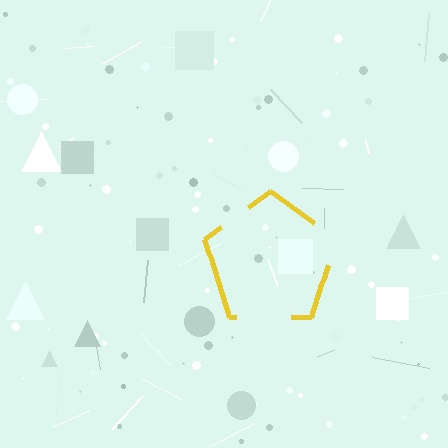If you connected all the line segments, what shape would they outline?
They would outline a pentagon.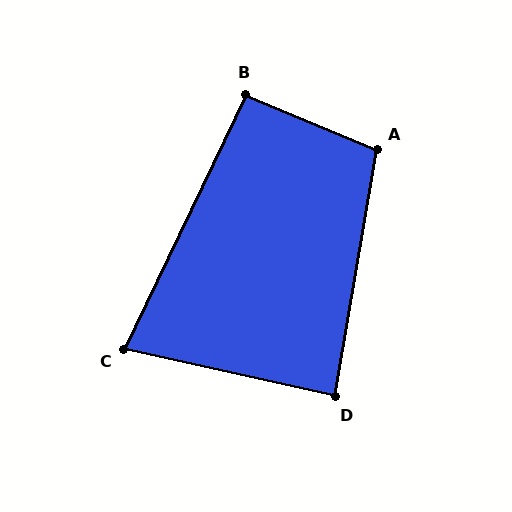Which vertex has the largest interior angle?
A, at approximately 103 degrees.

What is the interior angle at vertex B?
Approximately 93 degrees (approximately right).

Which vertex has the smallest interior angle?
C, at approximately 77 degrees.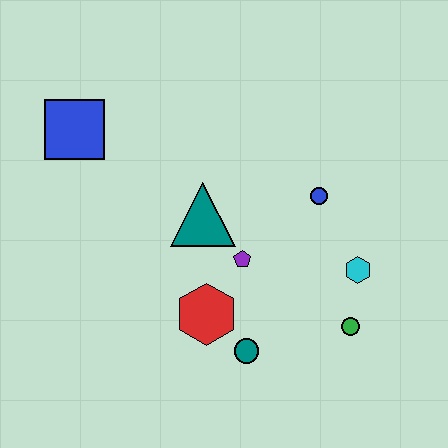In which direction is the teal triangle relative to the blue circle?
The teal triangle is to the left of the blue circle.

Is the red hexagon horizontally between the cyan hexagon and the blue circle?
No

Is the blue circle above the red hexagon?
Yes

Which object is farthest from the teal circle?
The blue square is farthest from the teal circle.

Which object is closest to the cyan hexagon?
The green circle is closest to the cyan hexagon.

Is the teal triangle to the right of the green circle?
No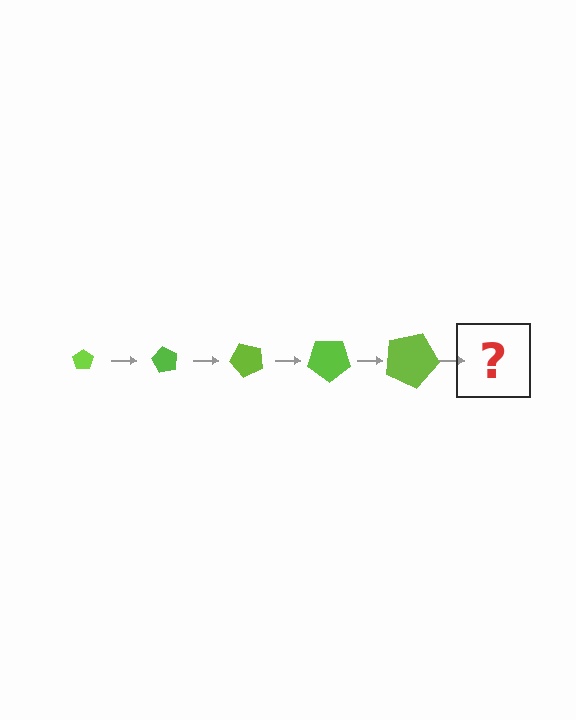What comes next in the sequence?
The next element should be a pentagon, larger than the previous one and rotated 300 degrees from the start.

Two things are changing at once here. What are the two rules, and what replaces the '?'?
The two rules are that the pentagon grows larger each step and it rotates 60 degrees each step. The '?' should be a pentagon, larger than the previous one and rotated 300 degrees from the start.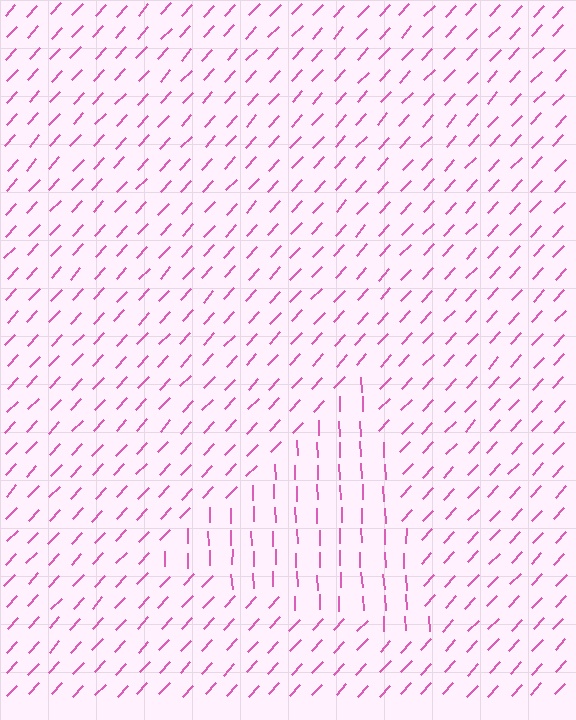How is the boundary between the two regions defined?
The boundary is defined purely by a change in line orientation (approximately 45 degrees difference). All lines are the same color and thickness.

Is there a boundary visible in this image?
Yes, there is a texture boundary formed by a change in line orientation.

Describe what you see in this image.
The image is filled with small pink line segments. A triangle region in the image has lines oriented differently from the surrounding lines, creating a visible texture boundary.